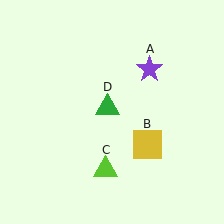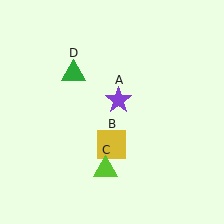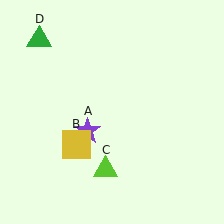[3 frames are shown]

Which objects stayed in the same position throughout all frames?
Lime triangle (object C) remained stationary.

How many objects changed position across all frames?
3 objects changed position: purple star (object A), yellow square (object B), green triangle (object D).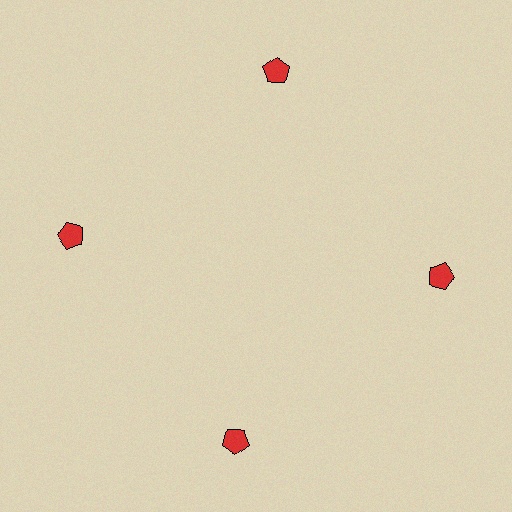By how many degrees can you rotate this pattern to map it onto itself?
The pattern maps onto itself every 90 degrees of rotation.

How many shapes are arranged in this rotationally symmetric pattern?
There are 4 shapes, arranged in 4 groups of 1.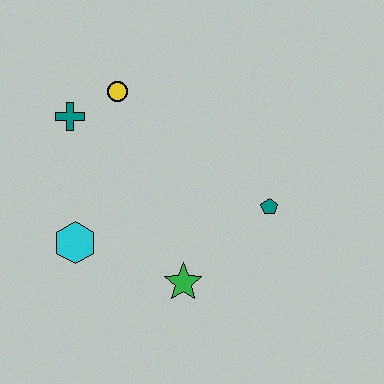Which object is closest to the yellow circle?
The teal cross is closest to the yellow circle.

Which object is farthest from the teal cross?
The teal pentagon is farthest from the teal cross.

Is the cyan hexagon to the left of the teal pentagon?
Yes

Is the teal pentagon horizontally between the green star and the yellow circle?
No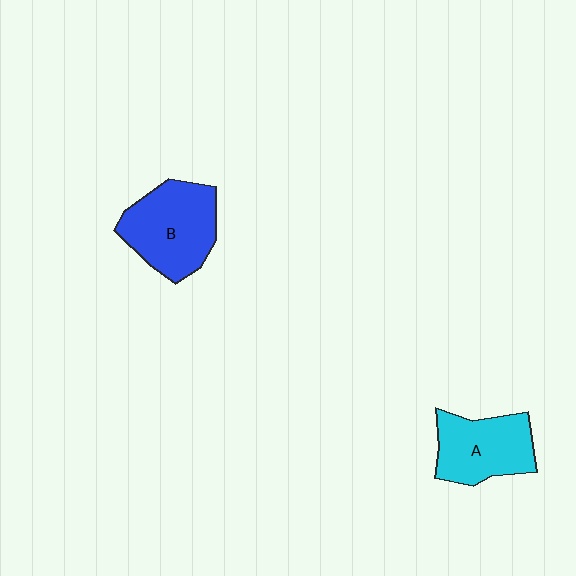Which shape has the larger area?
Shape B (blue).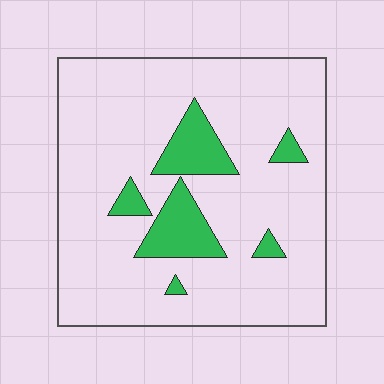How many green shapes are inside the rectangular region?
6.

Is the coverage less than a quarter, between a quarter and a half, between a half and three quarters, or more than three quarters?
Less than a quarter.